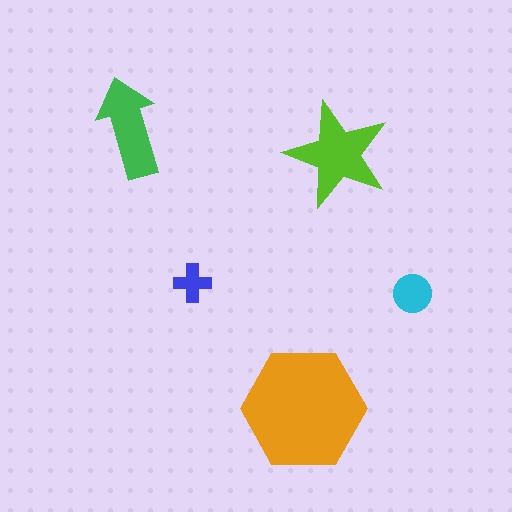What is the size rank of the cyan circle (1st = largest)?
4th.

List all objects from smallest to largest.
The blue cross, the cyan circle, the green arrow, the lime star, the orange hexagon.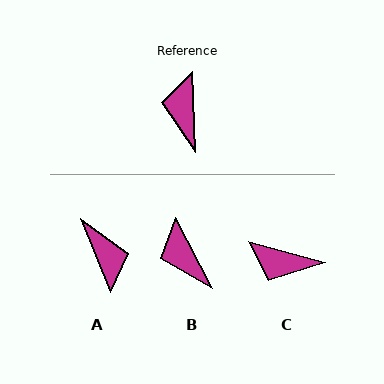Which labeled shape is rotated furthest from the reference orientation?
A, about 160 degrees away.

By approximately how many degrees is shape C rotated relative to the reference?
Approximately 73 degrees counter-clockwise.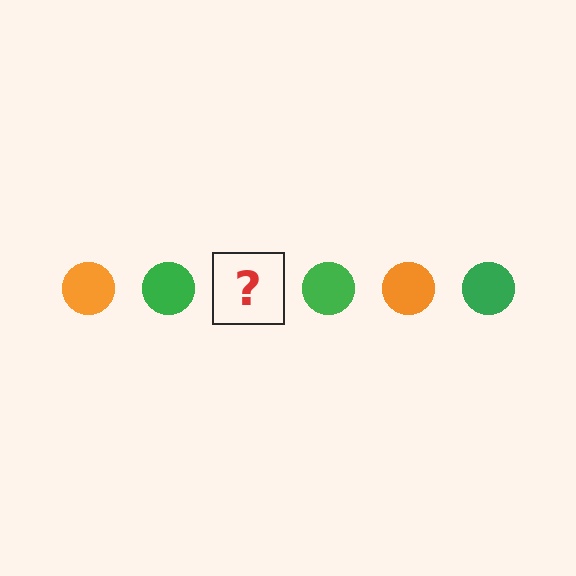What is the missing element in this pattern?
The missing element is an orange circle.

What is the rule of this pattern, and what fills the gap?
The rule is that the pattern cycles through orange, green circles. The gap should be filled with an orange circle.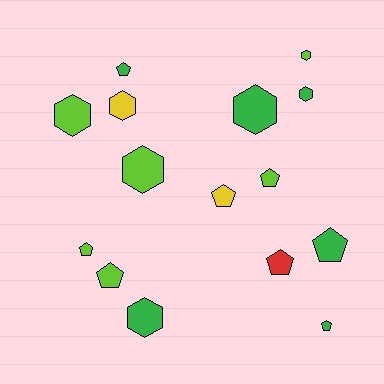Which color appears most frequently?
Green, with 6 objects.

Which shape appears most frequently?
Pentagon, with 8 objects.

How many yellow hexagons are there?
There is 1 yellow hexagon.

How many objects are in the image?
There are 15 objects.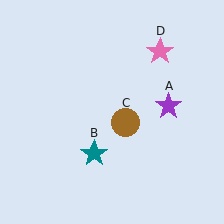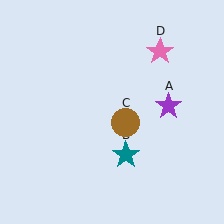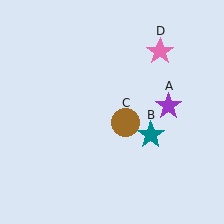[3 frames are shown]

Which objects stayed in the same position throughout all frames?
Purple star (object A) and brown circle (object C) and pink star (object D) remained stationary.